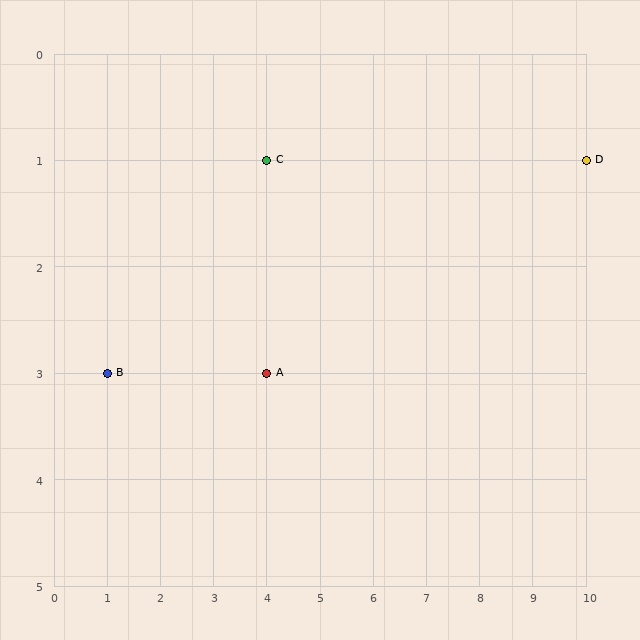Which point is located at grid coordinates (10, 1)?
Point D is at (10, 1).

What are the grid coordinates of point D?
Point D is at grid coordinates (10, 1).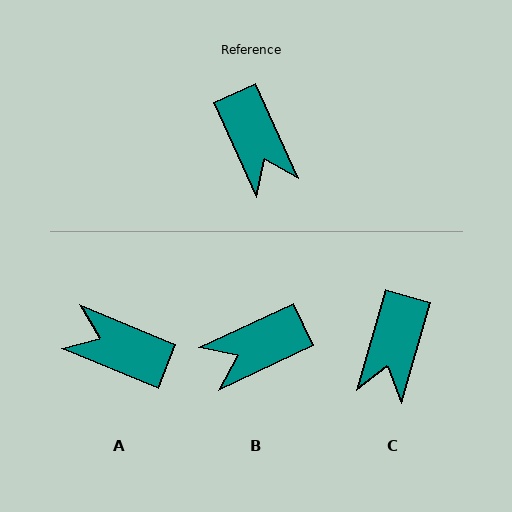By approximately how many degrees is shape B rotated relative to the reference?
Approximately 89 degrees clockwise.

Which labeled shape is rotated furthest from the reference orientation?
A, about 137 degrees away.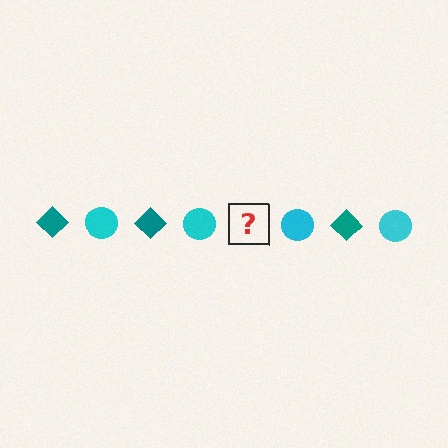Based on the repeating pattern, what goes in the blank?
The blank should be a teal diamond.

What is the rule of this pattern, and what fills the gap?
The rule is that the pattern alternates between teal diamond and cyan circle. The gap should be filled with a teal diamond.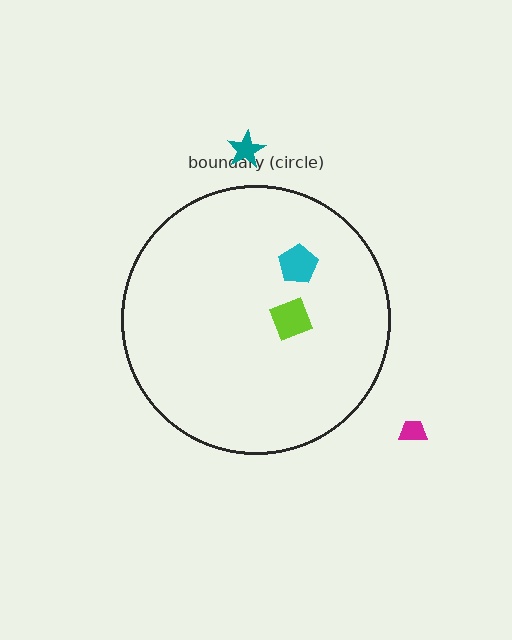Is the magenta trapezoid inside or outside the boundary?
Outside.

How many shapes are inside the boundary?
2 inside, 2 outside.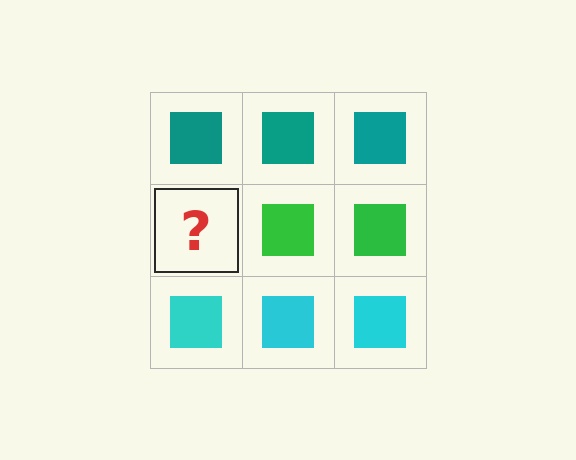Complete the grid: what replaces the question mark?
The question mark should be replaced with a green square.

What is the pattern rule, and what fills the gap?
The rule is that each row has a consistent color. The gap should be filled with a green square.